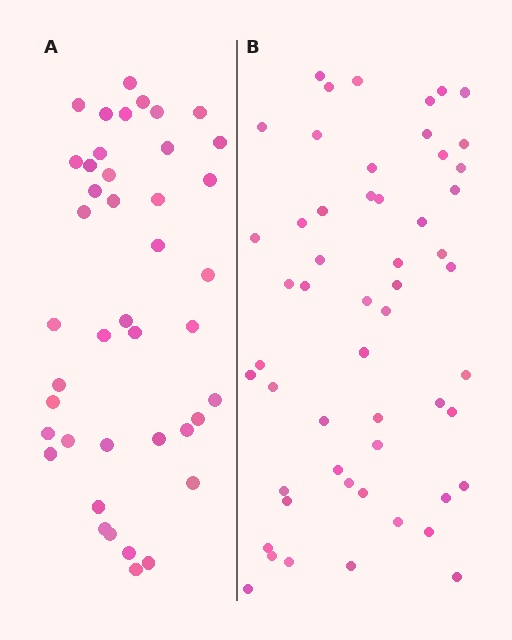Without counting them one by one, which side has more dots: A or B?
Region B (the right region) has more dots.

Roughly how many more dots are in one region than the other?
Region B has roughly 12 or so more dots than region A.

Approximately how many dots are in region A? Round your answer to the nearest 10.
About 40 dots. (The exact count is 42, which rounds to 40.)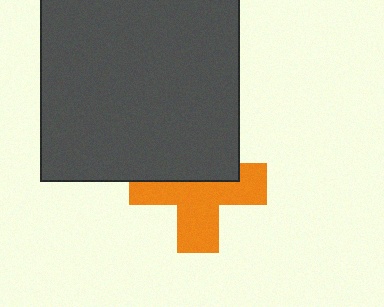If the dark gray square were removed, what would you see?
You would see the complete orange cross.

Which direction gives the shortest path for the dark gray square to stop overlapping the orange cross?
Moving up gives the shortest separation.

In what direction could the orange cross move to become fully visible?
The orange cross could move down. That would shift it out from behind the dark gray square entirely.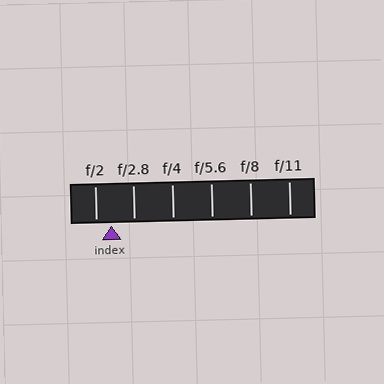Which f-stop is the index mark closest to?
The index mark is closest to f/2.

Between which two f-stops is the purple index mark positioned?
The index mark is between f/2 and f/2.8.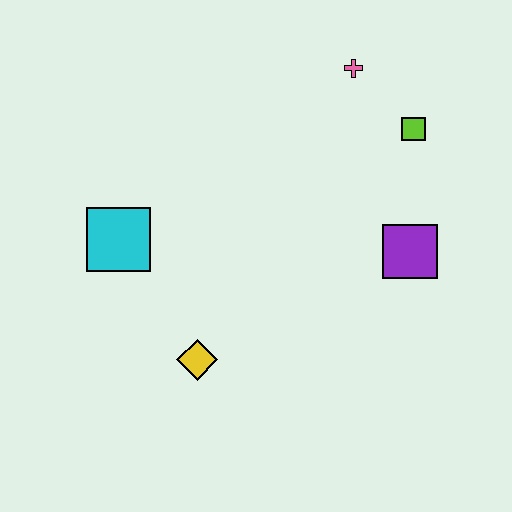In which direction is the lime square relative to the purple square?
The lime square is above the purple square.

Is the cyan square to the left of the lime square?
Yes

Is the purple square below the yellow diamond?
No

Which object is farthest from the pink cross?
The yellow diamond is farthest from the pink cross.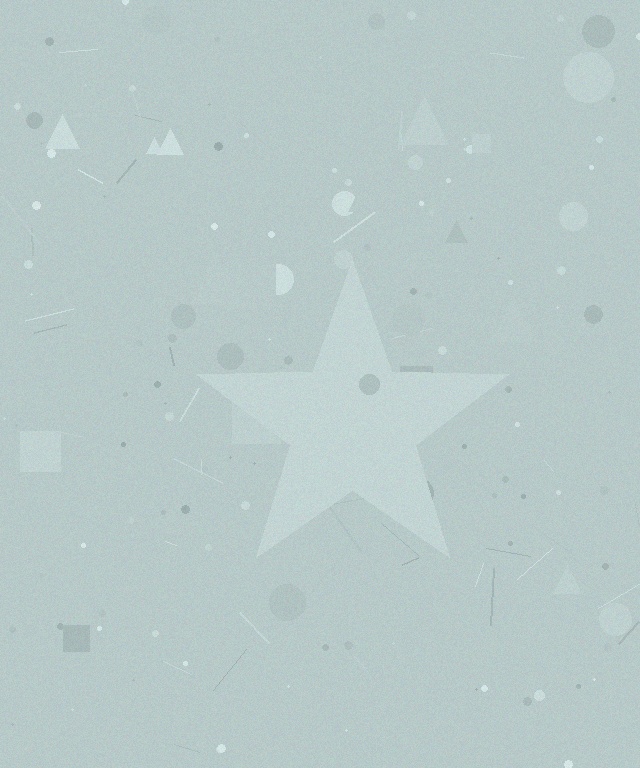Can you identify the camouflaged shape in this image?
The camouflaged shape is a star.